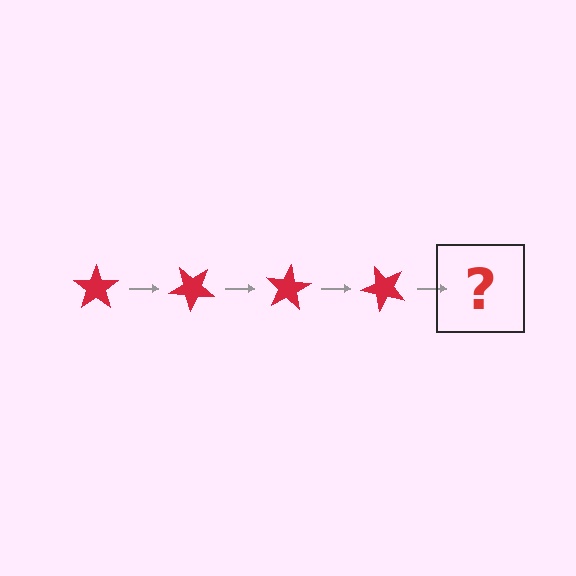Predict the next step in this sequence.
The next step is a red star rotated 160 degrees.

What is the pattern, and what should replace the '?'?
The pattern is that the star rotates 40 degrees each step. The '?' should be a red star rotated 160 degrees.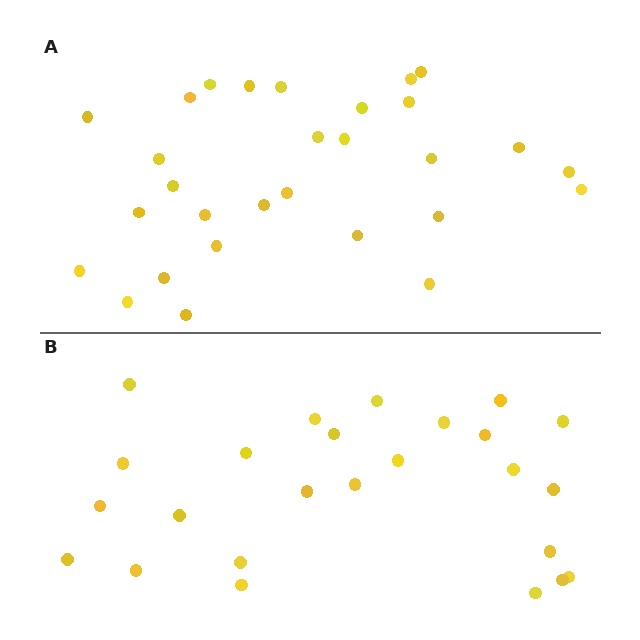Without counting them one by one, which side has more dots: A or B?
Region A (the top region) has more dots.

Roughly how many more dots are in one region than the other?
Region A has about 4 more dots than region B.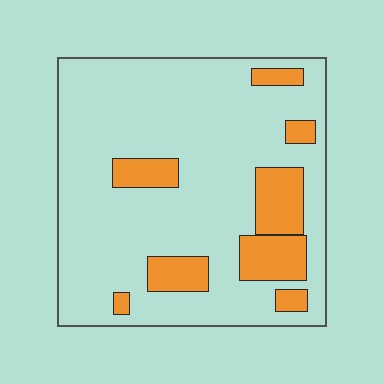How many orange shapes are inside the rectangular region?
8.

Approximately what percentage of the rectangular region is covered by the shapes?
Approximately 20%.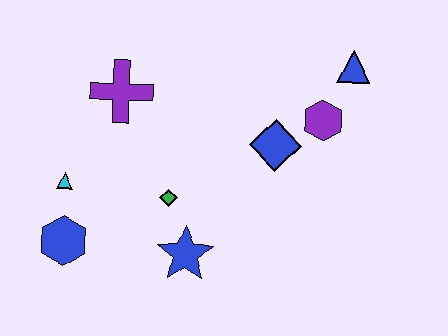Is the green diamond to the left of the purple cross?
No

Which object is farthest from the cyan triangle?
The blue triangle is farthest from the cyan triangle.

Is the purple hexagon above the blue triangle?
No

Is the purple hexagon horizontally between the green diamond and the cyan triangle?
No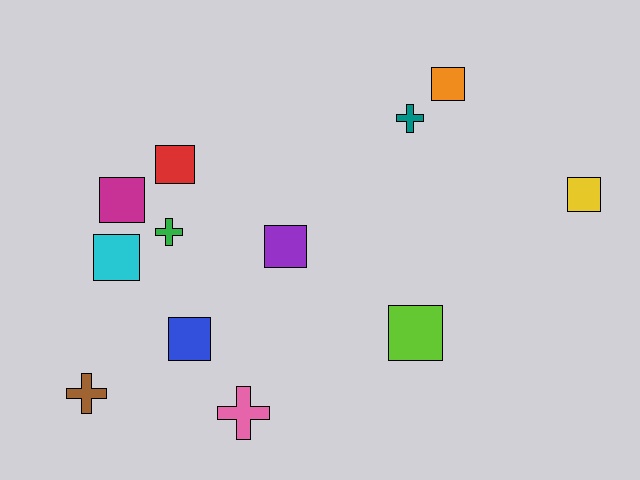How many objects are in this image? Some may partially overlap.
There are 12 objects.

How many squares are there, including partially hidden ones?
There are 8 squares.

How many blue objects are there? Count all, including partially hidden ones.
There is 1 blue object.